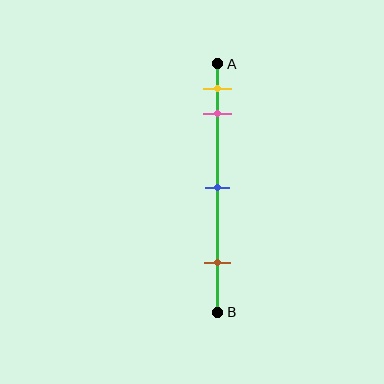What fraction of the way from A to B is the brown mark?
The brown mark is approximately 80% (0.8) of the way from A to B.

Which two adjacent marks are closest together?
The yellow and pink marks are the closest adjacent pair.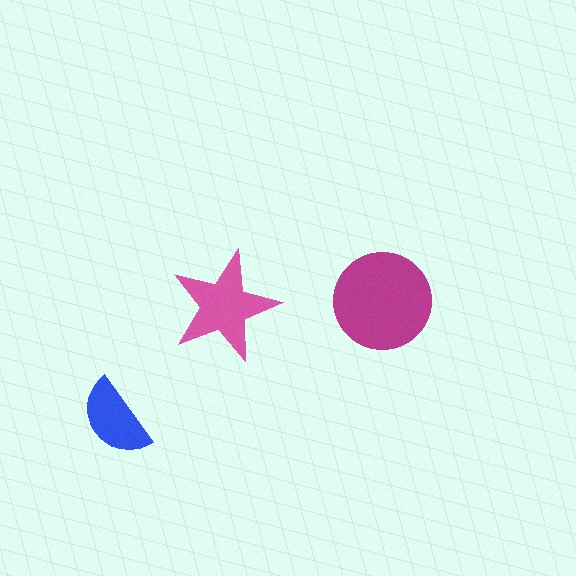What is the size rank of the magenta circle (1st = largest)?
1st.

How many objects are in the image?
There are 3 objects in the image.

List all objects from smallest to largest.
The blue semicircle, the pink star, the magenta circle.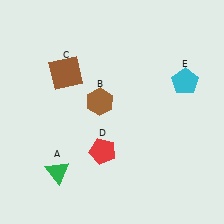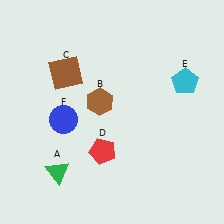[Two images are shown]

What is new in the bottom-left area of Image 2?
A blue circle (F) was added in the bottom-left area of Image 2.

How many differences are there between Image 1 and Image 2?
There is 1 difference between the two images.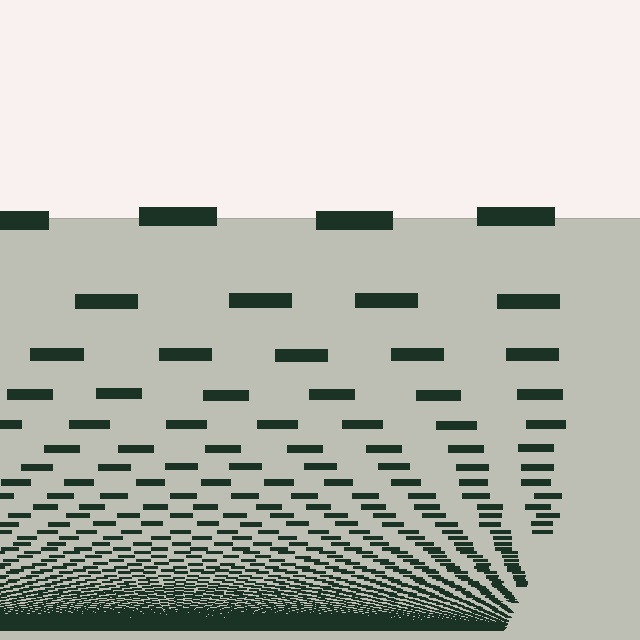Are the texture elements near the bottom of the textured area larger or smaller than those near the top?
Smaller. The gradient is inverted — elements near the bottom are smaller and denser.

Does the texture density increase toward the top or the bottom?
Density increases toward the bottom.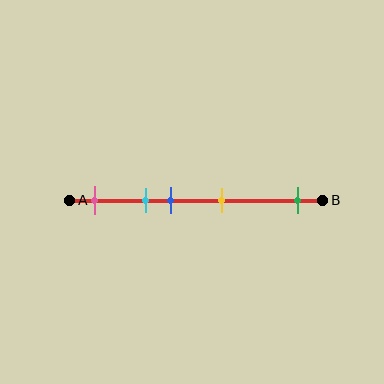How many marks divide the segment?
There are 5 marks dividing the segment.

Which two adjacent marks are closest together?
The cyan and blue marks are the closest adjacent pair.